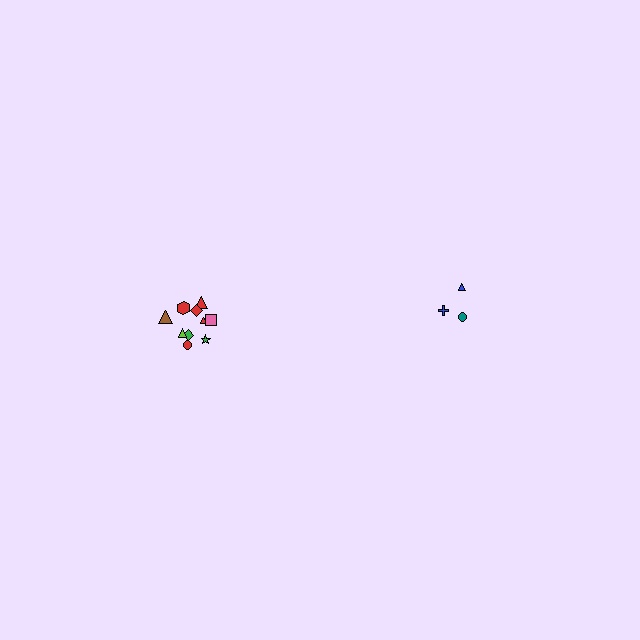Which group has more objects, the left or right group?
The left group.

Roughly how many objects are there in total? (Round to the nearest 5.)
Roughly 15 objects in total.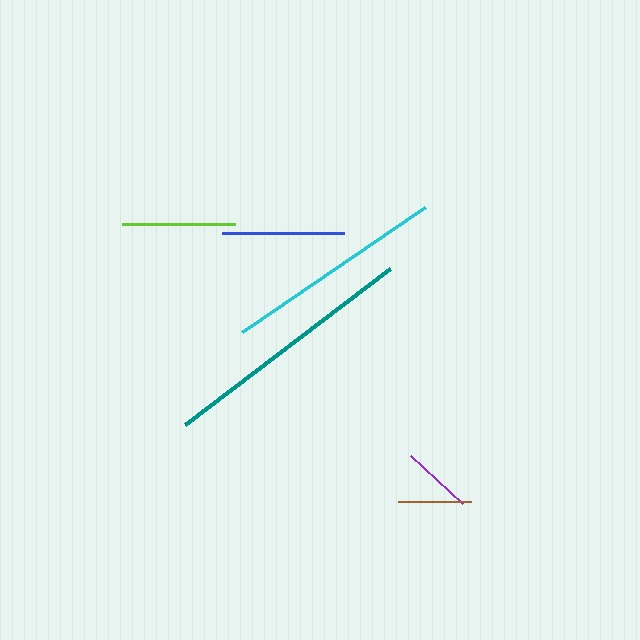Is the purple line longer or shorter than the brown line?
The brown line is longer than the purple line.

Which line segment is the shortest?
The purple line is the shortest at approximately 71 pixels.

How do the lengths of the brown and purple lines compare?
The brown and purple lines are approximately the same length.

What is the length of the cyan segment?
The cyan segment is approximately 221 pixels long.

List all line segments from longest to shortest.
From longest to shortest: teal, cyan, blue, lime, brown, purple.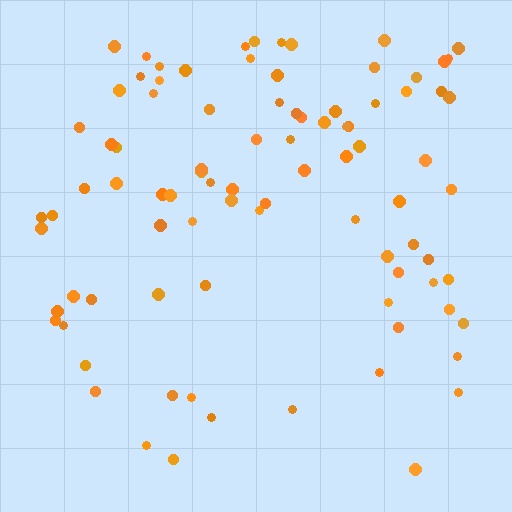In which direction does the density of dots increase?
From bottom to top, with the top side densest.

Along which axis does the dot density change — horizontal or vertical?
Vertical.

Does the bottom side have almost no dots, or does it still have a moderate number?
Still a moderate number, just noticeably fewer than the top.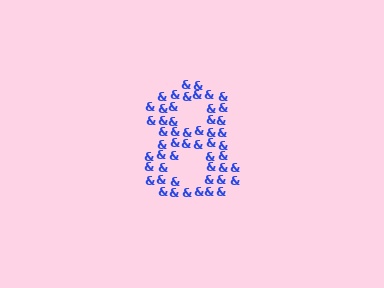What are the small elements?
The small elements are ampersands.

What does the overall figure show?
The overall figure shows the digit 8.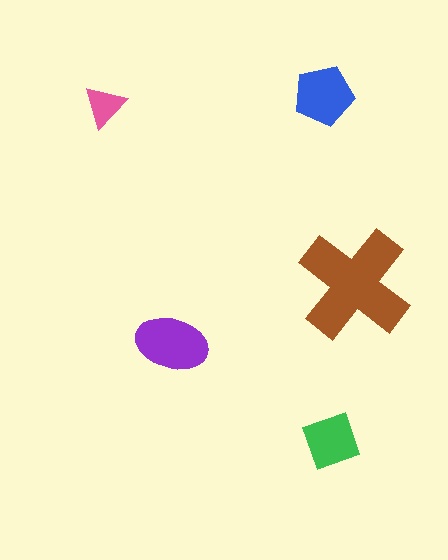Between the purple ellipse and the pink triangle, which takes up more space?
The purple ellipse.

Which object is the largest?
The brown cross.